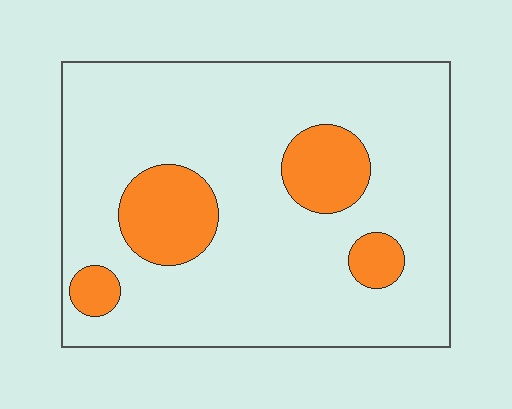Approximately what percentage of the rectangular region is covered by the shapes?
Approximately 15%.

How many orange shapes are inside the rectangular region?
4.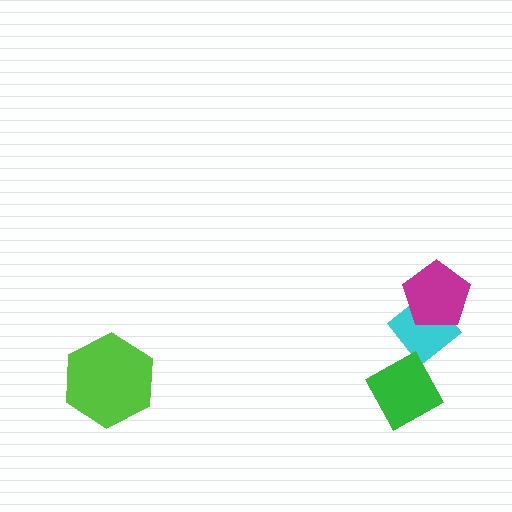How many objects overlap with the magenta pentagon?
1 object overlaps with the magenta pentagon.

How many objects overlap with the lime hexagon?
0 objects overlap with the lime hexagon.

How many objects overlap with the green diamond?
1 object overlaps with the green diamond.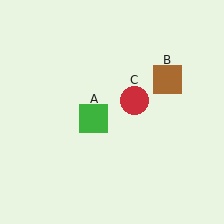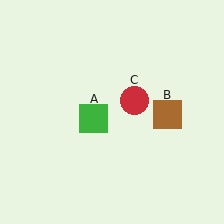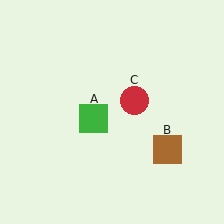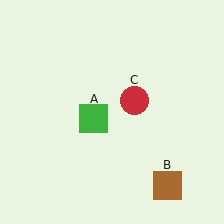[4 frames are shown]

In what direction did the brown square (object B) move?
The brown square (object B) moved down.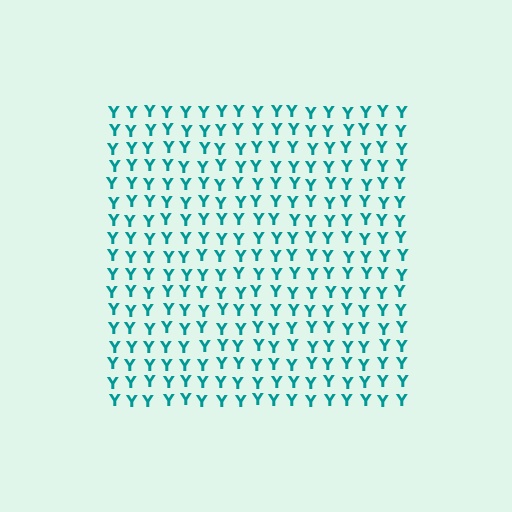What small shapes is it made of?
It is made of small letter Y's.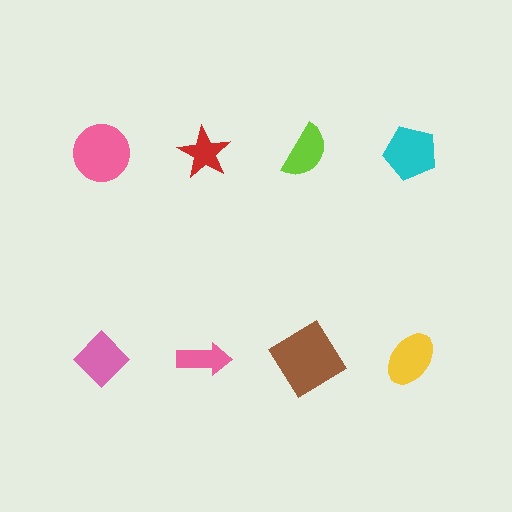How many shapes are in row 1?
4 shapes.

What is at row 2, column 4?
A yellow ellipse.